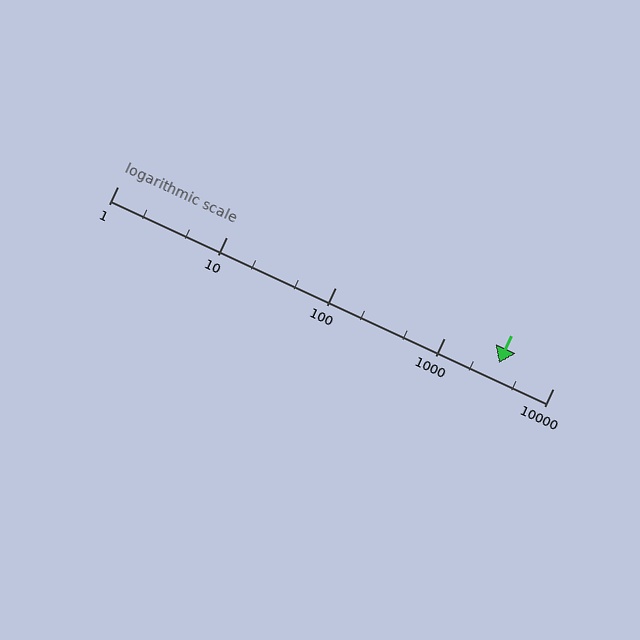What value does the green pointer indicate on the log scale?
The pointer indicates approximately 3200.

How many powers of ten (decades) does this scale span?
The scale spans 4 decades, from 1 to 10000.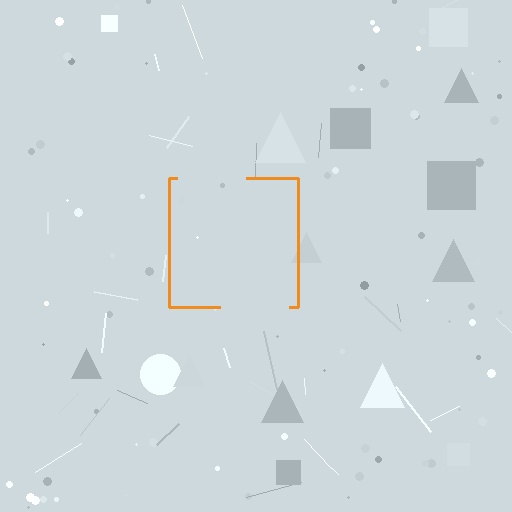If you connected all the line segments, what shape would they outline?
They would outline a square.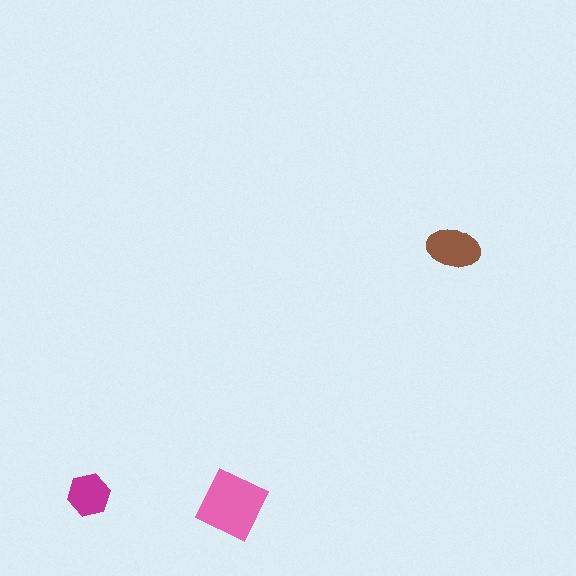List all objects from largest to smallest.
The pink square, the brown ellipse, the magenta hexagon.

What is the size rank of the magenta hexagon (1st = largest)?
3rd.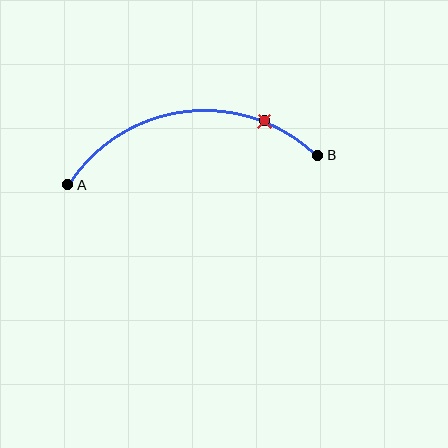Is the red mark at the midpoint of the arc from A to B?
No. The red mark lies on the arc but is closer to endpoint B. The arc midpoint would be at the point on the curve equidistant along the arc from both A and B.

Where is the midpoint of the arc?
The arc midpoint is the point on the curve farthest from the straight line joining A and B. It sits above that line.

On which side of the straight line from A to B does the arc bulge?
The arc bulges above the straight line connecting A and B.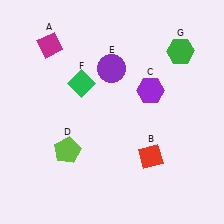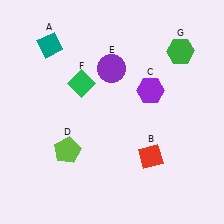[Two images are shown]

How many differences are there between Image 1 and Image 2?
There is 1 difference between the two images.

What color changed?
The diamond (A) changed from magenta in Image 1 to teal in Image 2.